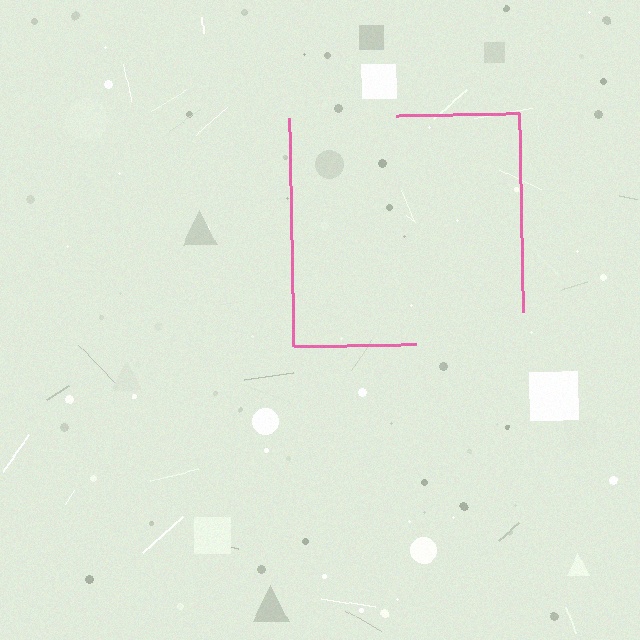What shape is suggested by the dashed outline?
The dashed outline suggests a square.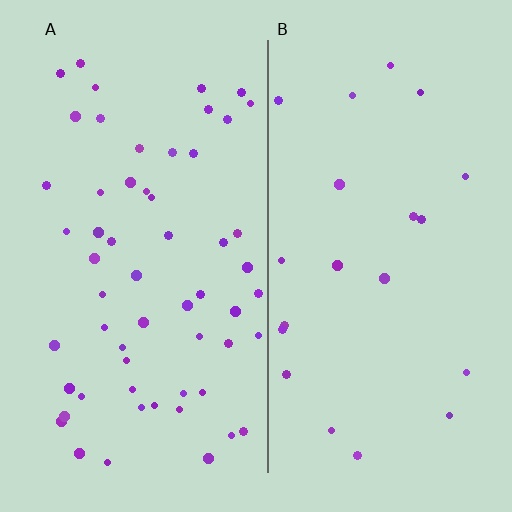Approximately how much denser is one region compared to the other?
Approximately 2.7× — region A over region B.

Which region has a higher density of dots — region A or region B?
A (the left).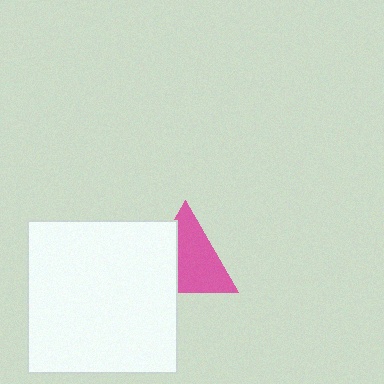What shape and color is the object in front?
The object in front is a white rectangle.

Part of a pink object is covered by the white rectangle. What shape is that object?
It is a triangle.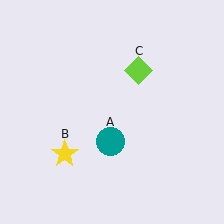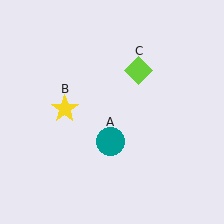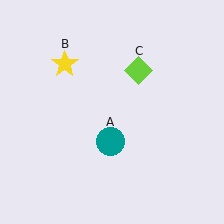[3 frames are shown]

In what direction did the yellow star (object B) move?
The yellow star (object B) moved up.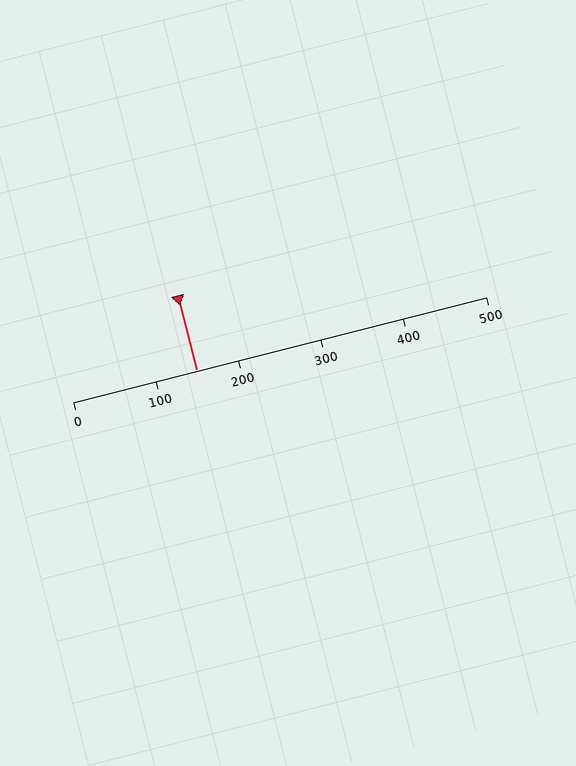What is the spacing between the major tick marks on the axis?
The major ticks are spaced 100 apart.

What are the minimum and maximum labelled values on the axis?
The axis runs from 0 to 500.